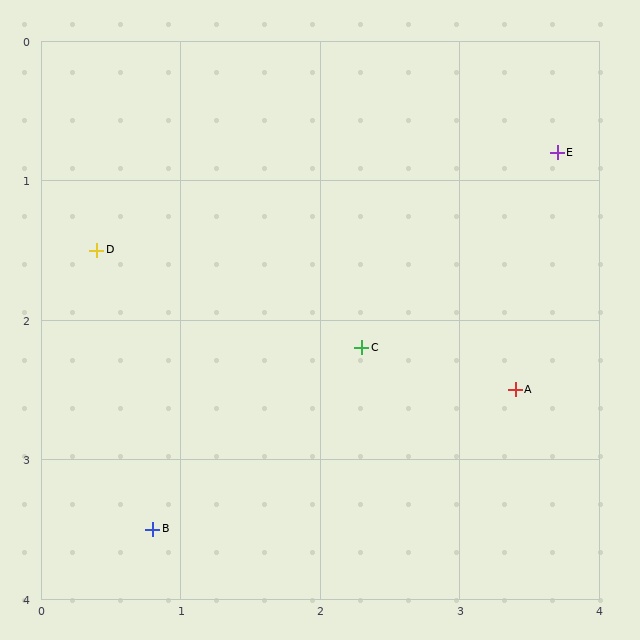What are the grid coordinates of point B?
Point B is at approximately (0.8, 3.5).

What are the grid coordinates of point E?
Point E is at approximately (3.7, 0.8).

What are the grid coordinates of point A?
Point A is at approximately (3.4, 2.5).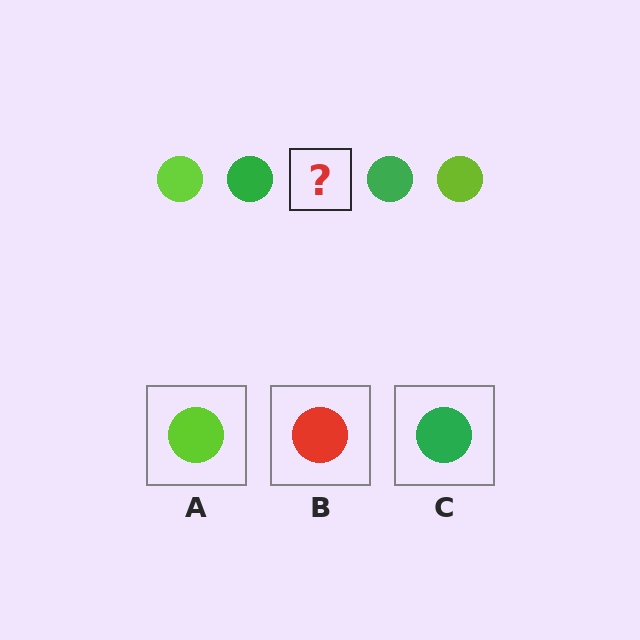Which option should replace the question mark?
Option A.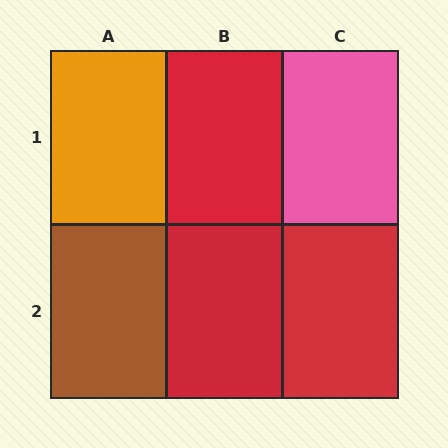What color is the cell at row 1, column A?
Orange.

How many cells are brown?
1 cell is brown.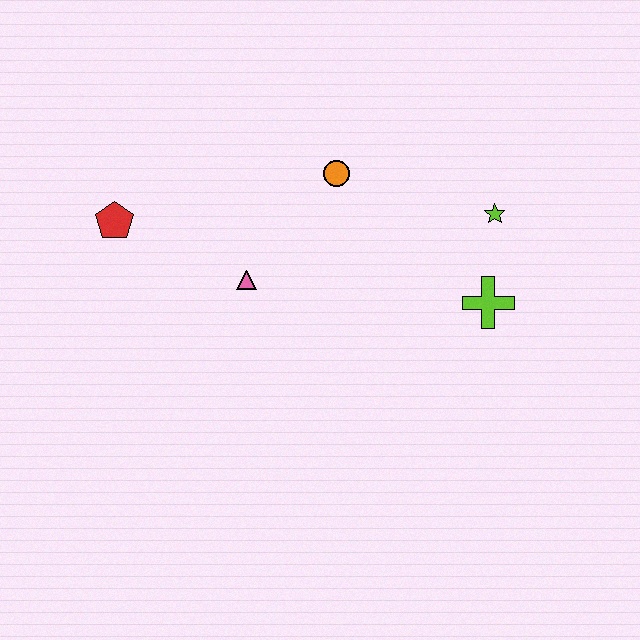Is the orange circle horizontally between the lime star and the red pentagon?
Yes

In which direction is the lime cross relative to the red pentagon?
The lime cross is to the right of the red pentagon.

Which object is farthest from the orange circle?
The red pentagon is farthest from the orange circle.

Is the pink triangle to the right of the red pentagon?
Yes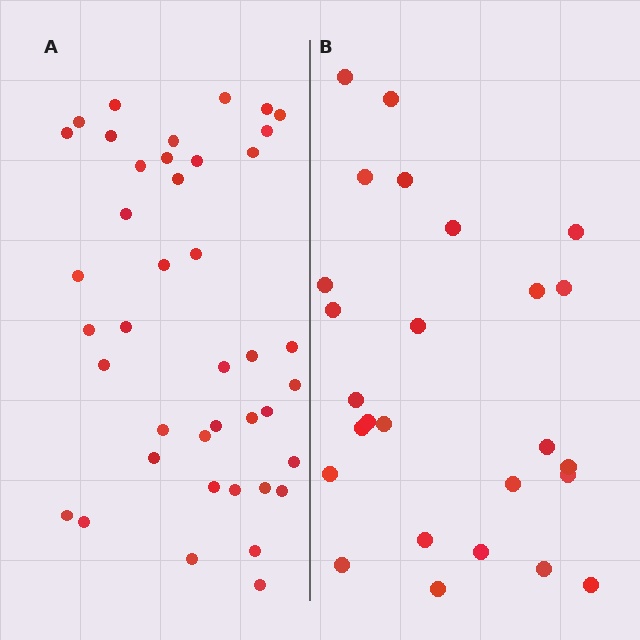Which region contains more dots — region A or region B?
Region A (the left region) has more dots.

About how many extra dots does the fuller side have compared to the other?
Region A has approximately 15 more dots than region B.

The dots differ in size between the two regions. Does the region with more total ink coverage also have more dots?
No. Region B has more total ink coverage because its dots are larger, but region A actually contains more individual dots. Total area can be misleading — the number of items is what matters here.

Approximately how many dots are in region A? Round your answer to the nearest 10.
About 40 dots. (The exact count is 41, which rounds to 40.)